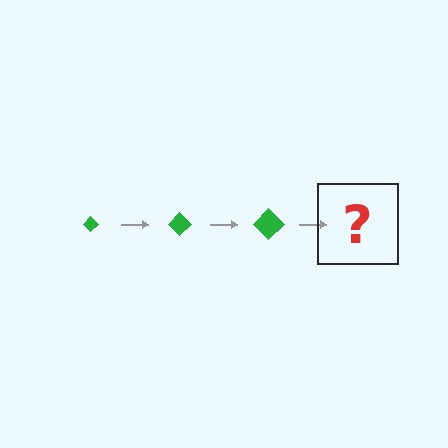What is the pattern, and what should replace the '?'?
The pattern is that the diamond gets progressively larger each step. The '?' should be a green diamond, larger than the previous one.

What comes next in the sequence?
The next element should be a green diamond, larger than the previous one.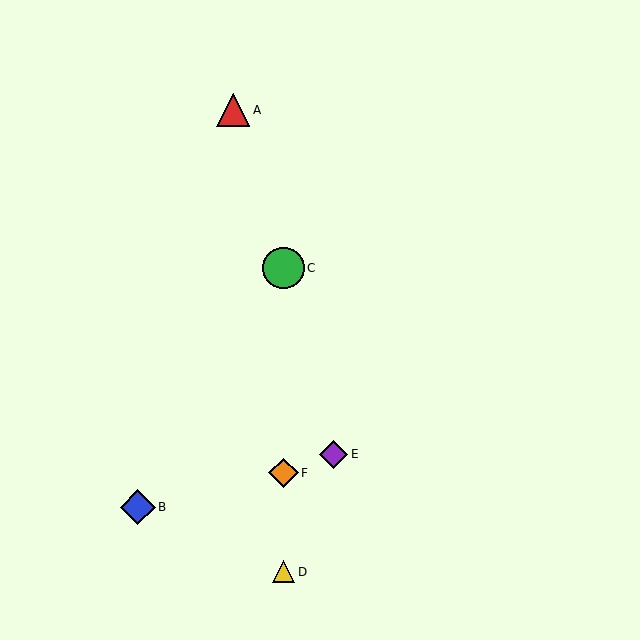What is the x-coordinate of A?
Object A is at x≈233.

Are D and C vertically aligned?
Yes, both are at x≈284.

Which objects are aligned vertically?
Objects C, D, F are aligned vertically.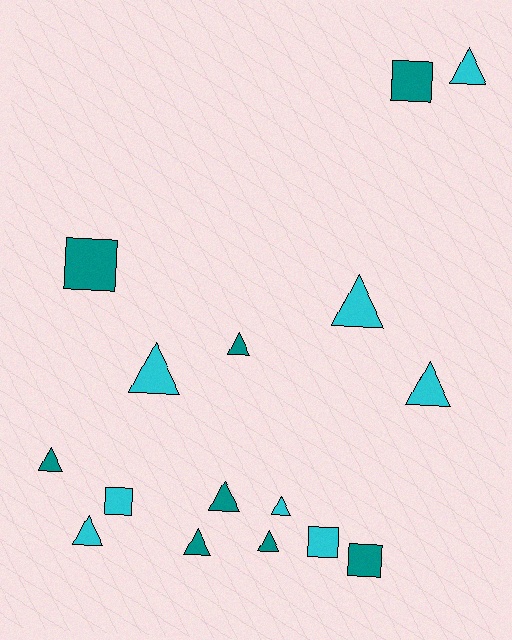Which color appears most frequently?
Teal, with 8 objects.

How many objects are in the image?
There are 16 objects.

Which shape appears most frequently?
Triangle, with 11 objects.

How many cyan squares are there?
There are 2 cyan squares.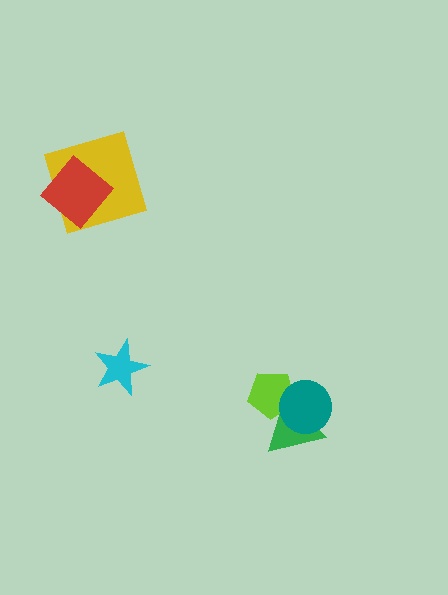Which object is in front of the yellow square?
The red diamond is in front of the yellow square.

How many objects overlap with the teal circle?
2 objects overlap with the teal circle.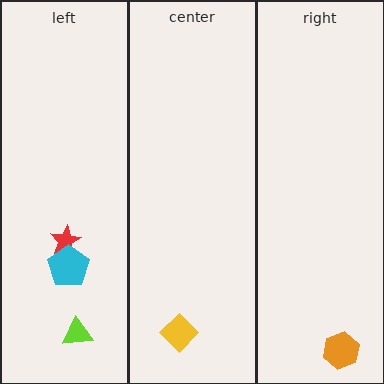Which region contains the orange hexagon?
The right region.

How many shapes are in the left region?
3.